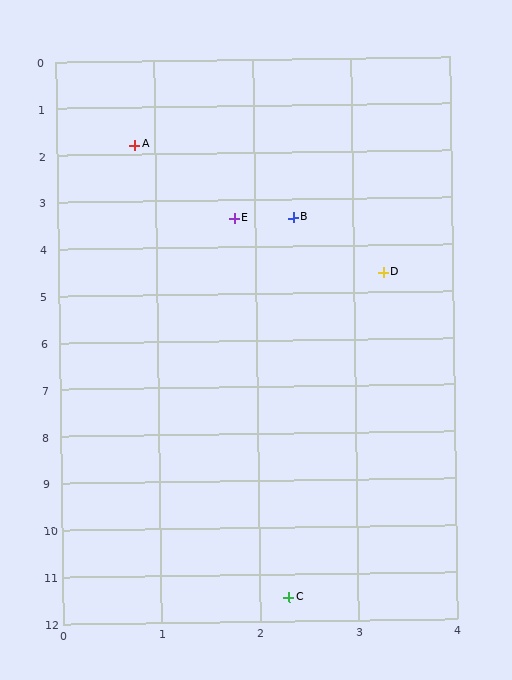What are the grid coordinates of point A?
Point A is at approximately (0.8, 1.8).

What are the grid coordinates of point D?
Point D is at approximately (3.3, 4.6).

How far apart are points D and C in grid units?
Points D and C are about 7.0 grid units apart.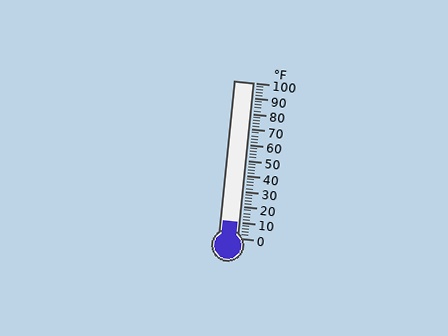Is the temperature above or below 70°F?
The temperature is below 70°F.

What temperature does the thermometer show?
The thermometer shows approximately 10°F.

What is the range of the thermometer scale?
The thermometer scale ranges from 0°F to 100°F.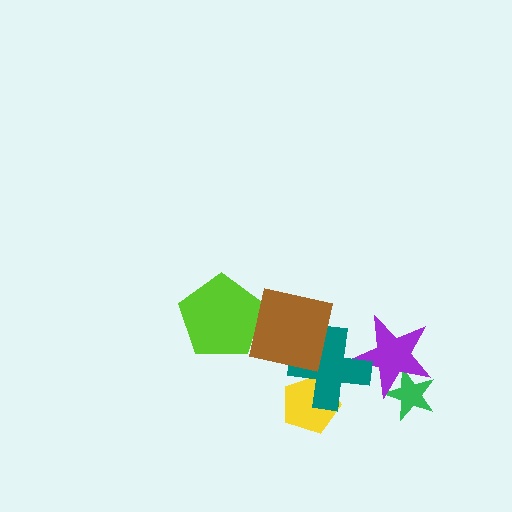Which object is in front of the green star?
The purple star is in front of the green star.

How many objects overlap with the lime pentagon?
1 object overlaps with the lime pentagon.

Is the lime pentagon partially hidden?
Yes, it is partially covered by another shape.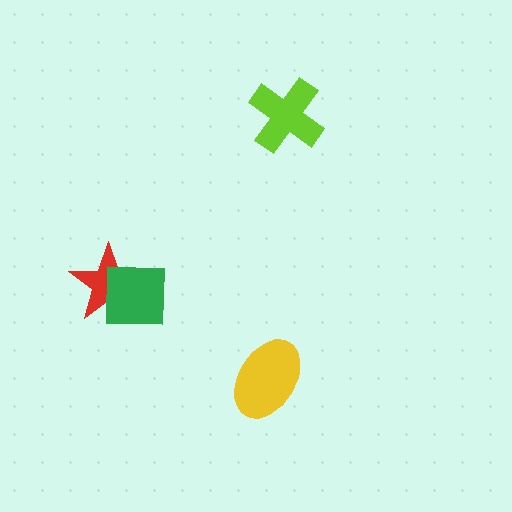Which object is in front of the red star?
The green square is in front of the red star.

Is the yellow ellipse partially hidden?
No, no other shape covers it.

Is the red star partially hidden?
Yes, it is partially covered by another shape.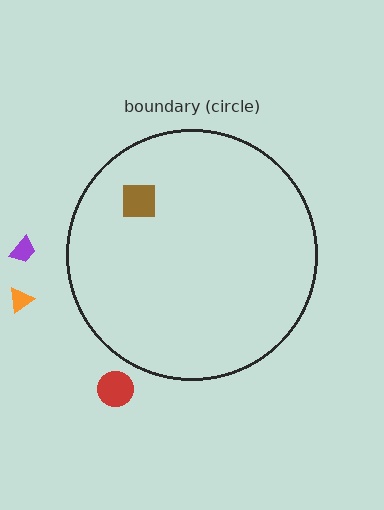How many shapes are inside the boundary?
1 inside, 3 outside.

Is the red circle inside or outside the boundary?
Outside.